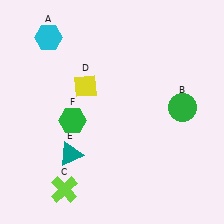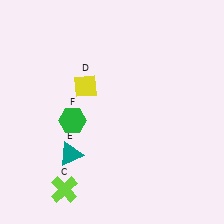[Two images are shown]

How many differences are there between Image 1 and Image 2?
There are 2 differences between the two images.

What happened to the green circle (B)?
The green circle (B) was removed in Image 2. It was in the top-right area of Image 1.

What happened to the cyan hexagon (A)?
The cyan hexagon (A) was removed in Image 2. It was in the top-left area of Image 1.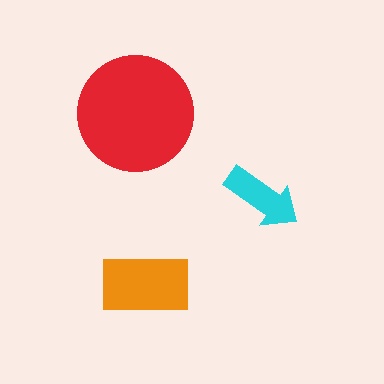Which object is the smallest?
The cyan arrow.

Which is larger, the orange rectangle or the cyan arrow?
The orange rectangle.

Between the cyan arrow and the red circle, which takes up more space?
The red circle.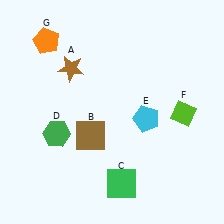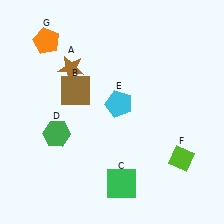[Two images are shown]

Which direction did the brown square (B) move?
The brown square (B) moved up.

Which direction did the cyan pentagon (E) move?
The cyan pentagon (E) moved left.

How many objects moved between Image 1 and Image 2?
3 objects moved between the two images.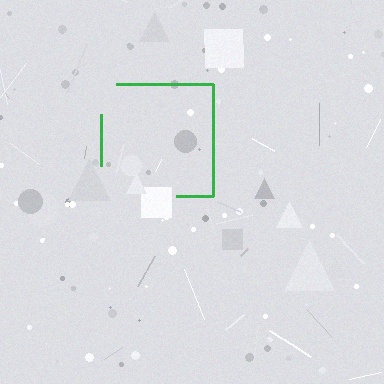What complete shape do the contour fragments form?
The contour fragments form a square.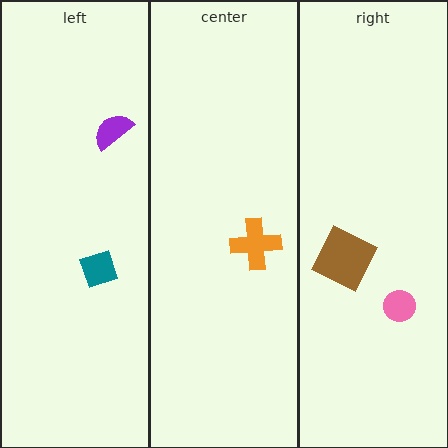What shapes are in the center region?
The orange cross.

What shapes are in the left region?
The teal diamond, the purple semicircle.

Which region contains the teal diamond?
The left region.